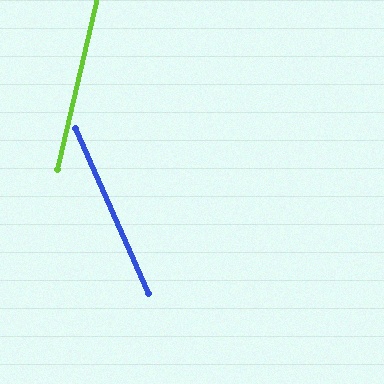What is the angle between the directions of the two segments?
Approximately 37 degrees.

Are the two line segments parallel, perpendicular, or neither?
Neither parallel nor perpendicular — they differ by about 37°.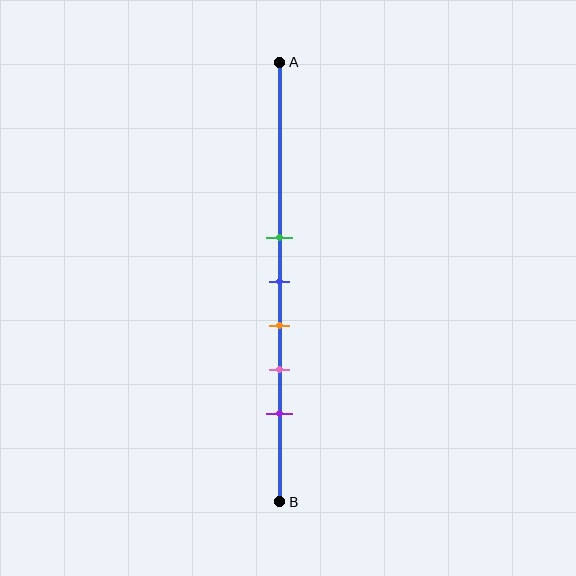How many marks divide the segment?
There are 5 marks dividing the segment.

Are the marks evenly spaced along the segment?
Yes, the marks are approximately evenly spaced.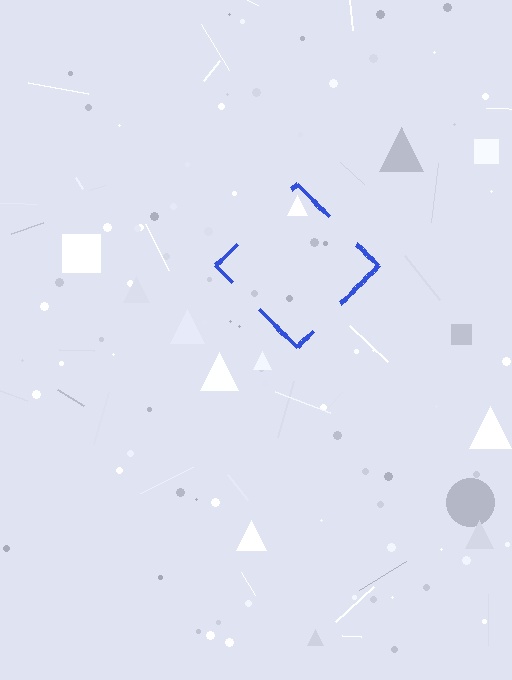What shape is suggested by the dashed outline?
The dashed outline suggests a diamond.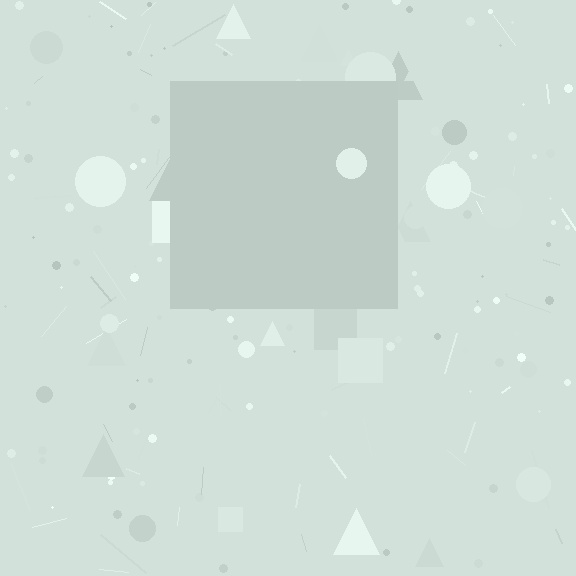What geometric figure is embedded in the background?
A square is embedded in the background.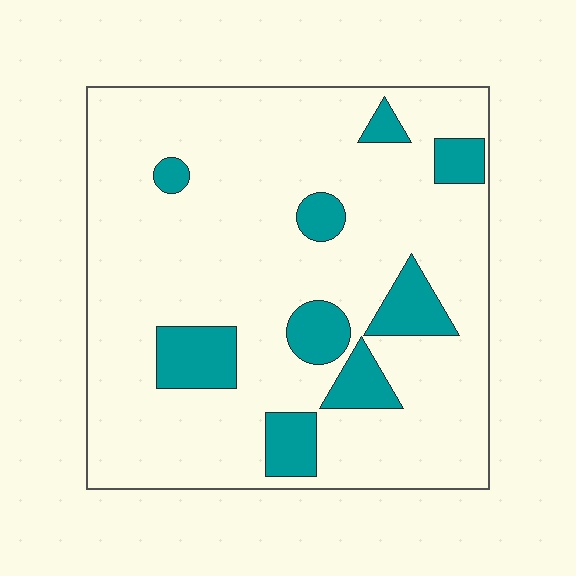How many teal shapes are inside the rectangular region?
9.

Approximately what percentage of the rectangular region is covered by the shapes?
Approximately 15%.